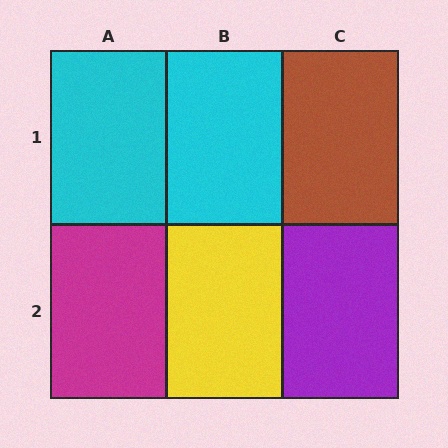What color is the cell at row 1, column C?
Brown.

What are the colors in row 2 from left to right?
Magenta, yellow, purple.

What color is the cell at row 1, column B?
Cyan.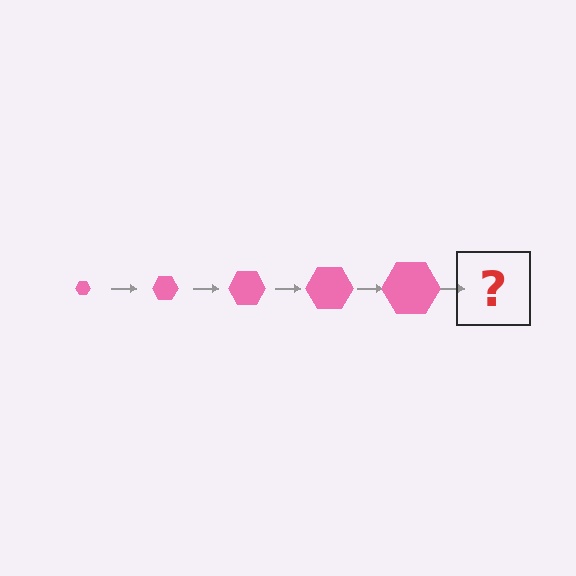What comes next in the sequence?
The next element should be a pink hexagon, larger than the previous one.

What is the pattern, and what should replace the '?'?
The pattern is that the hexagon gets progressively larger each step. The '?' should be a pink hexagon, larger than the previous one.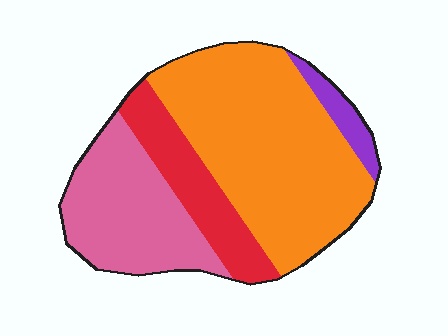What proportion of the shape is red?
Red covers around 15% of the shape.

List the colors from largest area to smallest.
From largest to smallest: orange, pink, red, purple.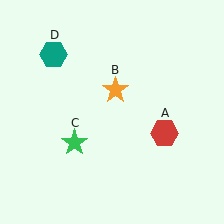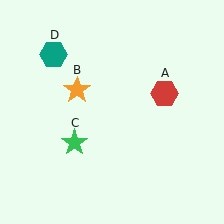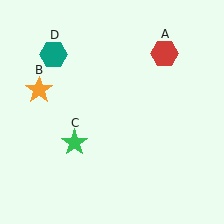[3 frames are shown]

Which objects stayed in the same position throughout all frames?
Green star (object C) and teal hexagon (object D) remained stationary.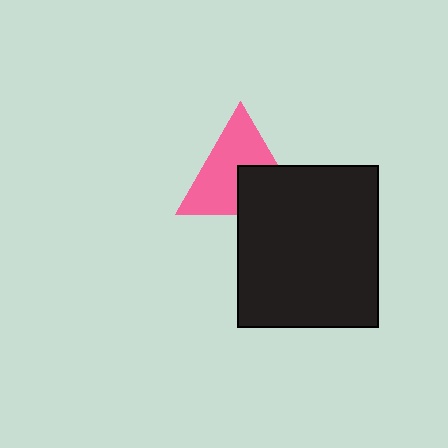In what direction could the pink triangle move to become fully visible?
The pink triangle could move up. That would shift it out from behind the black rectangle entirely.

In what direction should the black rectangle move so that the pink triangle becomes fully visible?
The black rectangle should move down. That is the shortest direction to clear the overlap and leave the pink triangle fully visible.